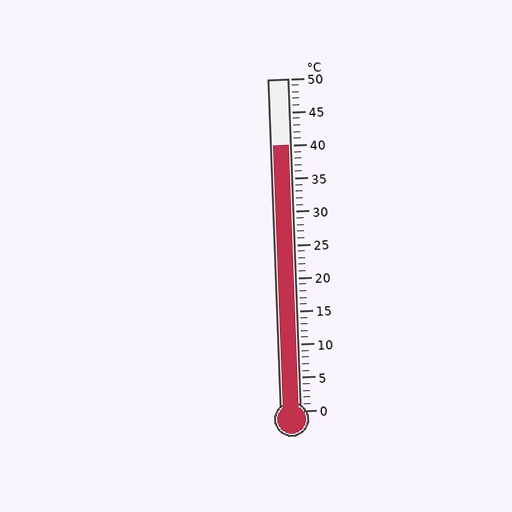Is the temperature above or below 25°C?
The temperature is above 25°C.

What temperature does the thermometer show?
The thermometer shows approximately 40°C.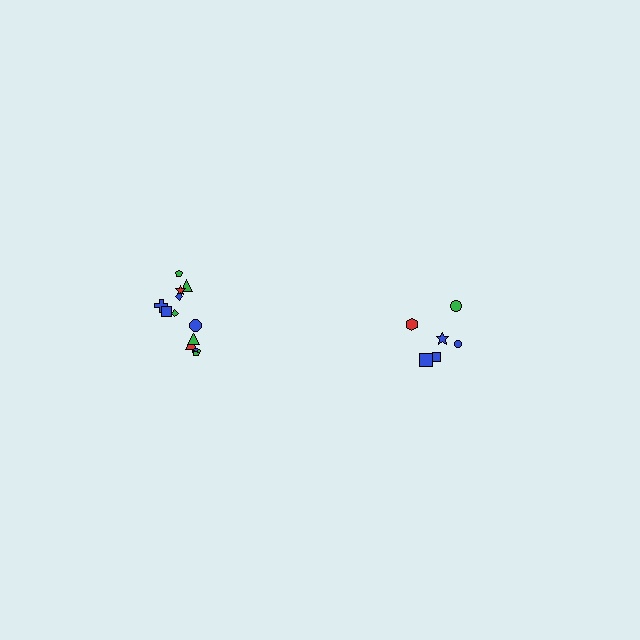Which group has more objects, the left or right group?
The left group.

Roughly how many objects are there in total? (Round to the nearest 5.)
Roughly 20 objects in total.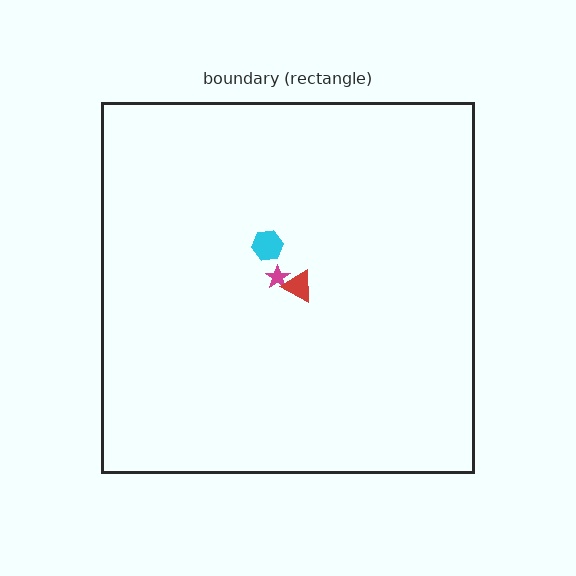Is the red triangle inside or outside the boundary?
Inside.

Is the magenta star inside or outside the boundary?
Inside.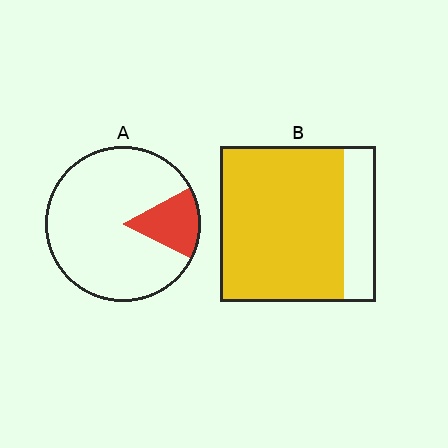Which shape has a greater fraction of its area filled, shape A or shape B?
Shape B.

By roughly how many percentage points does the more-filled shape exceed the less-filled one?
By roughly 65 percentage points (B over A).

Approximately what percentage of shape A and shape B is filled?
A is approximately 15% and B is approximately 80%.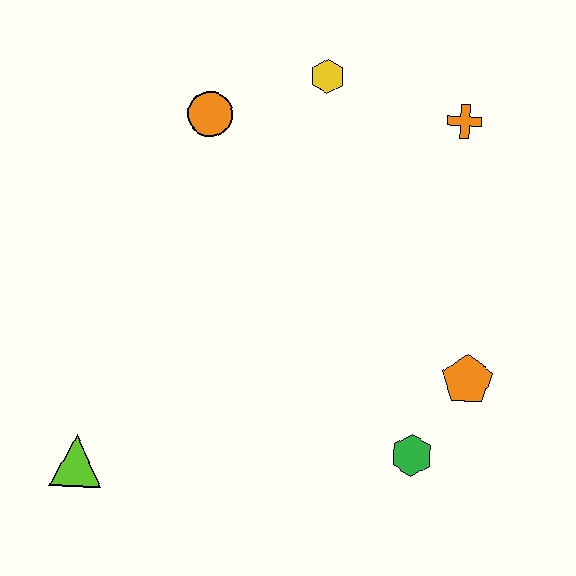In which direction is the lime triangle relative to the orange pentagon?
The lime triangle is to the left of the orange pentagon.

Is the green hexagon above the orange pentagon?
No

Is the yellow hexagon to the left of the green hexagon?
Yes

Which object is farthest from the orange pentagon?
The lime triangle is farthest from the orange pentagon.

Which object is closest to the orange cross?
The yellow hexagon is closest to the orange cross.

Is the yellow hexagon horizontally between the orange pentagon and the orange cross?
No